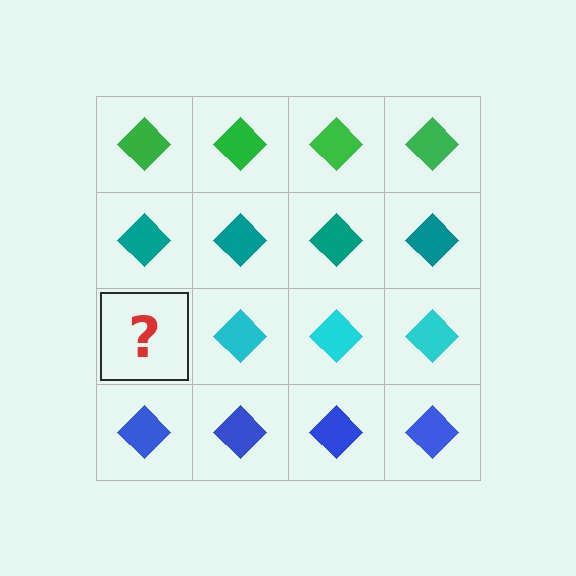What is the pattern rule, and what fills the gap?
The rule is that each row has a consistent color. The gap should be filled with a cyan diamond.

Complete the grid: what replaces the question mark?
The question mark should be replaced with a cyan diamond.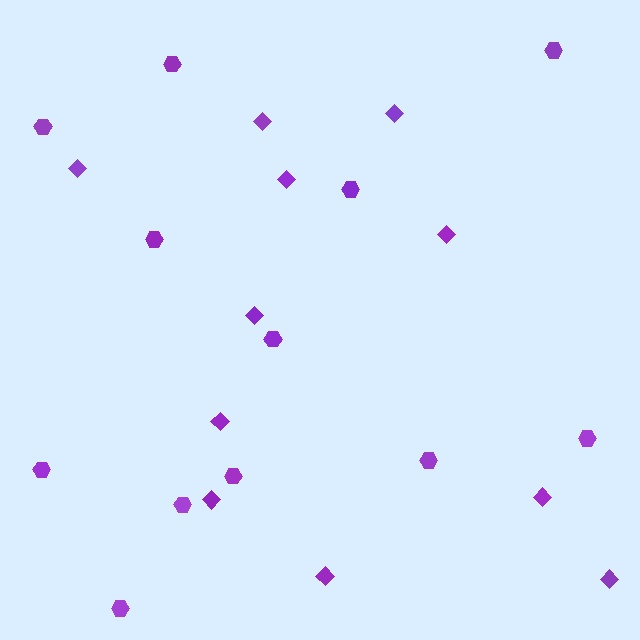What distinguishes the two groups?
There are 2 groups: one group of hexagons (12) and one group of diamonds (11).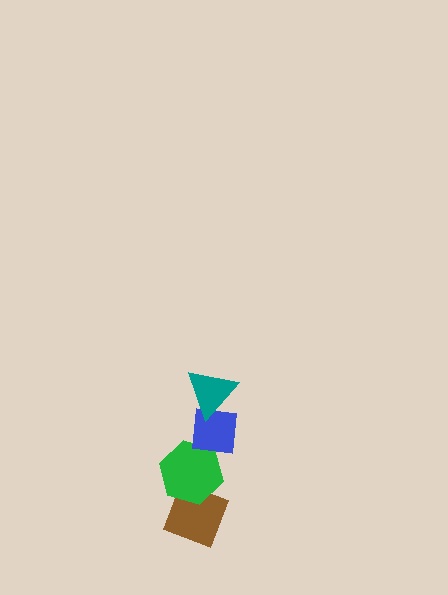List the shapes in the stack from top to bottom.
From top to bottom: the teal triangle, the blue square, the green hexagon, the brown diamond.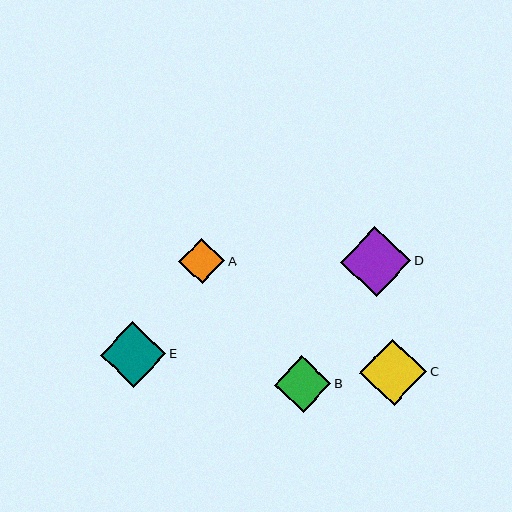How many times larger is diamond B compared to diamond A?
Diamond B is approximately 1.2 times the size of diamond A.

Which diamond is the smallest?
Diamond A is the smallest with a size of approximately 46 pixels.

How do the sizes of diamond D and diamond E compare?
Diamond D and diamond E are approximately the same size.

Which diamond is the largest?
Diamond D is the largest with a size of approximately 70 pixels.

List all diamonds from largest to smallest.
From largest to smallest: D, C, E, B, A.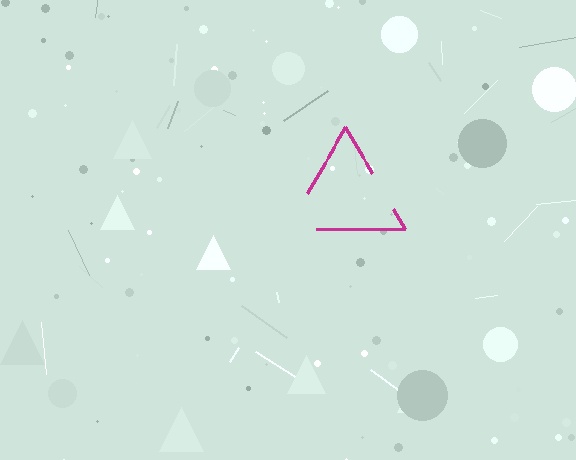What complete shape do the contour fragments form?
The contour fragments form a triangle.